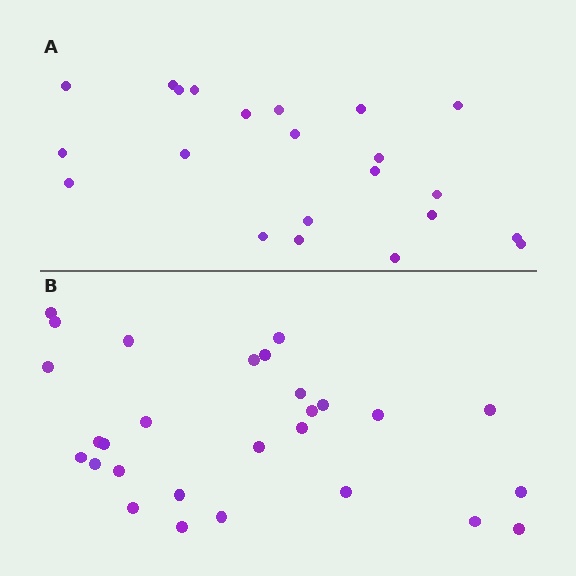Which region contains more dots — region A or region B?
Region B (the bottom region) has more dots.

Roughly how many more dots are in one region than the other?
Region B has about 6 more dots than region A.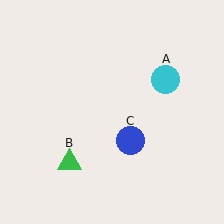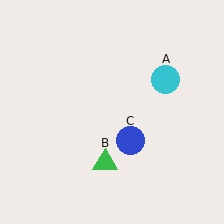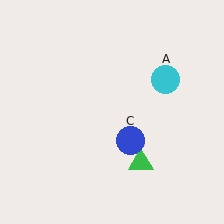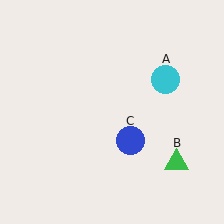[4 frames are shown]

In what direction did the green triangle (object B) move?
The green triangle (object B) moved right.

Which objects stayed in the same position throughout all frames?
Cyan circle (object A) and blue circle (object C) remained stationary.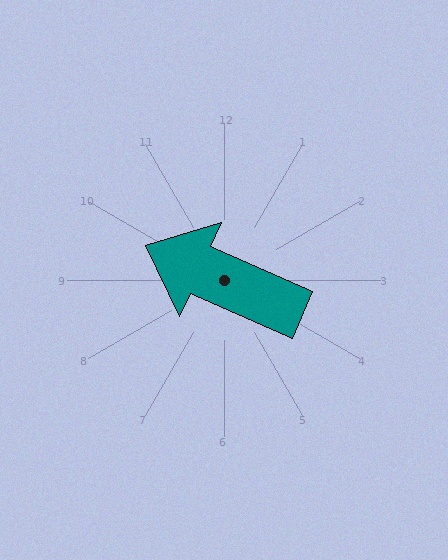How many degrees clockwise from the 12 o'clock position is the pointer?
Approximately 294 degrees.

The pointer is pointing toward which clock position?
Roughly 10 o'clock.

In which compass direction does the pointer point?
Northwest.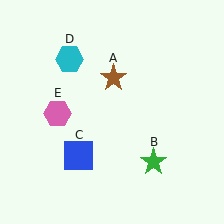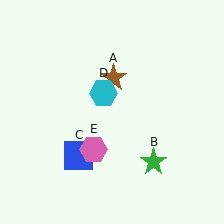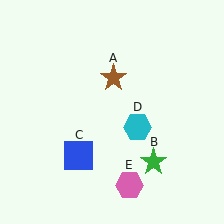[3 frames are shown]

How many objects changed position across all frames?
2 objects changed position: cyan hexagon (object D), pink hexagon (object E).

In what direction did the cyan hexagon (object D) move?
The cyan hexagon (object D) moved down and to the right.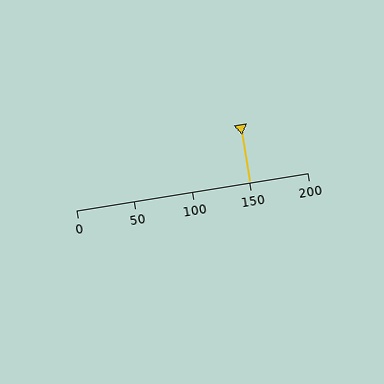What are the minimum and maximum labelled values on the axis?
The axis runs from 0 to 200.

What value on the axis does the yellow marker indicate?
The marker indicates approximately 150.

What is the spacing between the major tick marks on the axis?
The major ticks are spaced 50 apart.